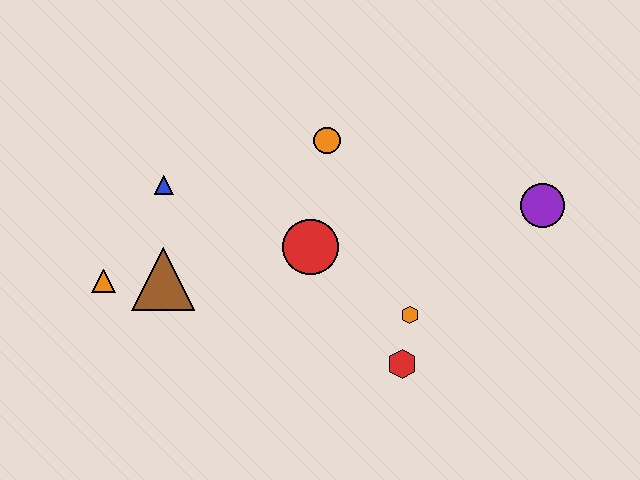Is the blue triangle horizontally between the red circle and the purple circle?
No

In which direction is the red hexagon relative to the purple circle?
The red hexagon is below the purple circle.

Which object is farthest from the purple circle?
The orange triangle is farthest from the purple circle.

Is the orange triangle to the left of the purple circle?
Yes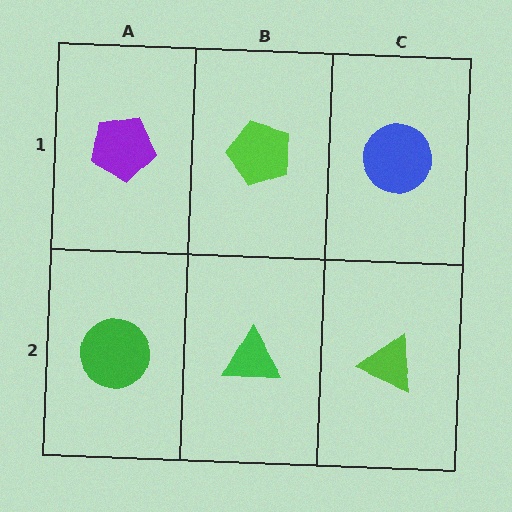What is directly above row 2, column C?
A blue circle.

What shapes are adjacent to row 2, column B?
A lime pentagon (row 1, column B), a green circle (row 2, column A), a lime triangle (row 2, column C).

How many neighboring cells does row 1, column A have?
2.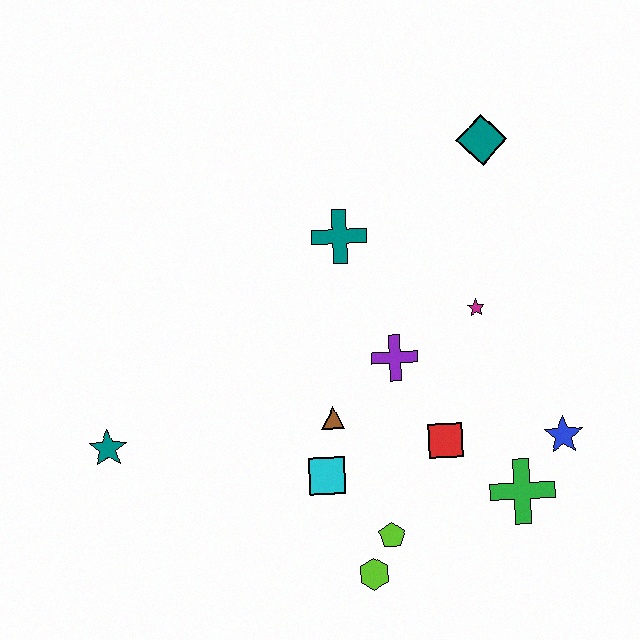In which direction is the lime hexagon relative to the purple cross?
The lime hexagon is below the purple cross.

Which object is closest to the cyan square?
The brown triangle is closest to the cyan square.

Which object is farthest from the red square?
The teal star is farthest from the red square.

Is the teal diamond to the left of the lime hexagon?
No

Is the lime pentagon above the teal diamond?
No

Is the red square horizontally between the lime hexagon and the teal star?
No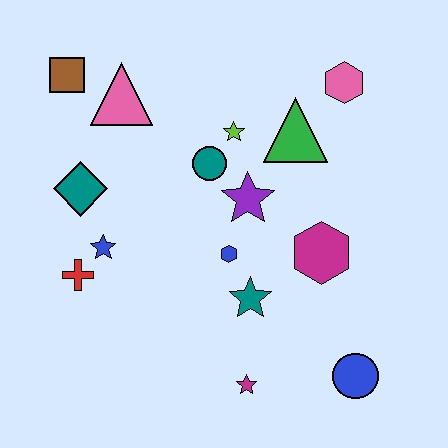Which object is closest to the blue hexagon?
The teal star is closest to the blue hexagon.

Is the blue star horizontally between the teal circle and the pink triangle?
No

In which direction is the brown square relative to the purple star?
The brown square is to the left of the purple star.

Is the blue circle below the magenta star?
No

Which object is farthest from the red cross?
The pink hexagon is farthest from the red cross.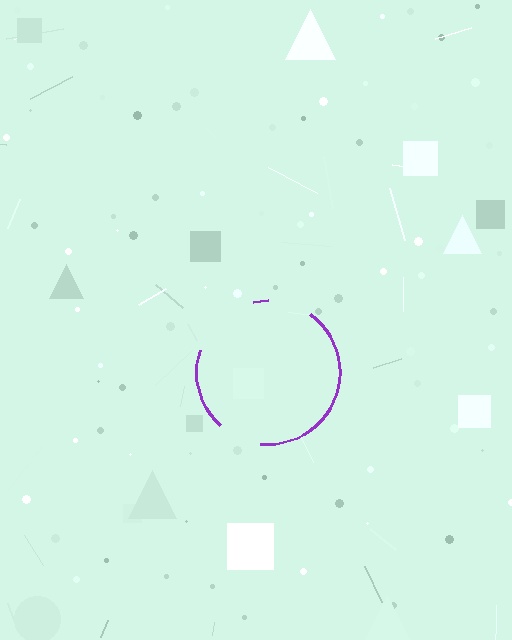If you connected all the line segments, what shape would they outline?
They would outline a circle.